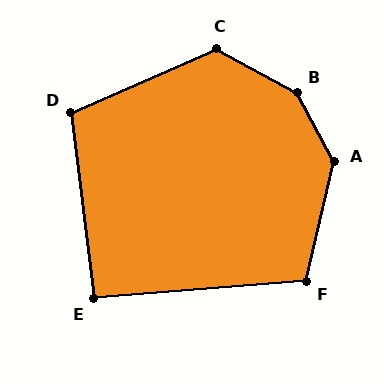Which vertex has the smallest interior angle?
E, at approximately 93 degrees.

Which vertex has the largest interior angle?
B, at approximately 146 degrees.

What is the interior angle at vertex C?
Approximately 128 degrees (obtuse).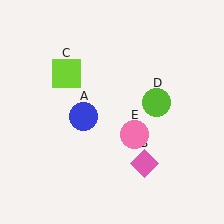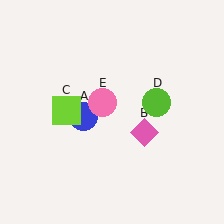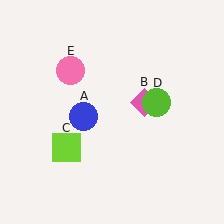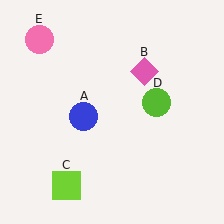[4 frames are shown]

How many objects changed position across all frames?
3 objects changed position: pink diamond (object B), lime square (object C), pink circle (object E).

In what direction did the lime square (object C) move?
The lime square (object C) moved down.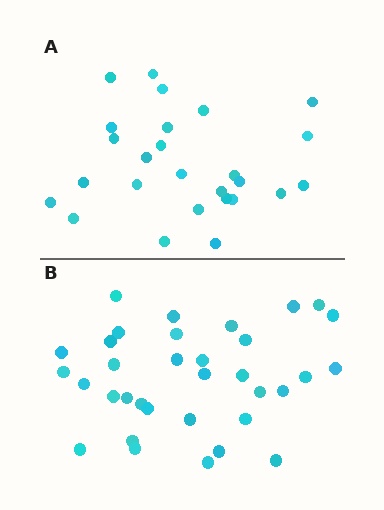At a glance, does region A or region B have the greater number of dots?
Region B (the bottom region) has more dots.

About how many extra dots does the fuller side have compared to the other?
Region B has roughly 8 or so more dots than region A.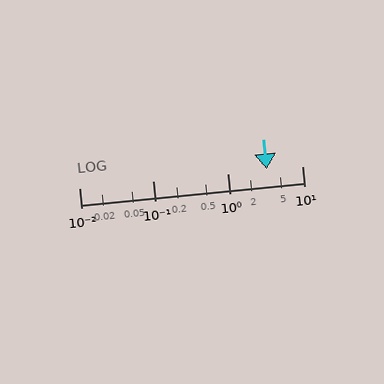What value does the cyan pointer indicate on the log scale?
The pointer indicates approximately 3.3.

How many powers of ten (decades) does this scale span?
The scale spans 3 decades, from 0.01 to 10.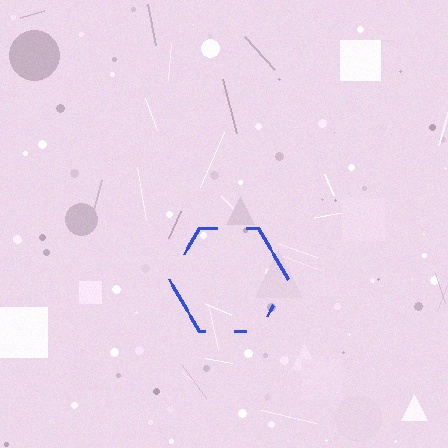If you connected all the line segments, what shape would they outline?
They would outline a hexagon.